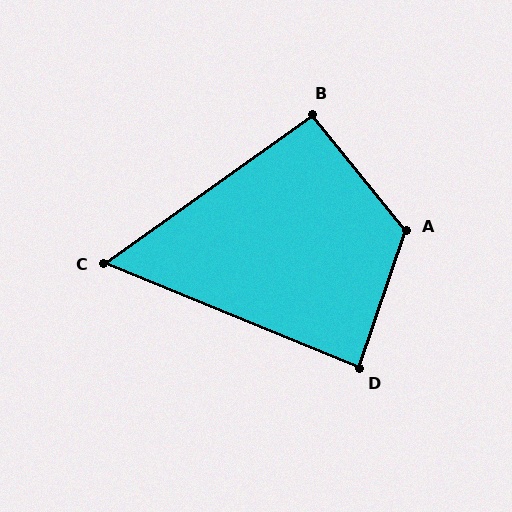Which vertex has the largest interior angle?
A, at approximately 122 degrees.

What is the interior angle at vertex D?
Approximately 87 degrees (approximately right).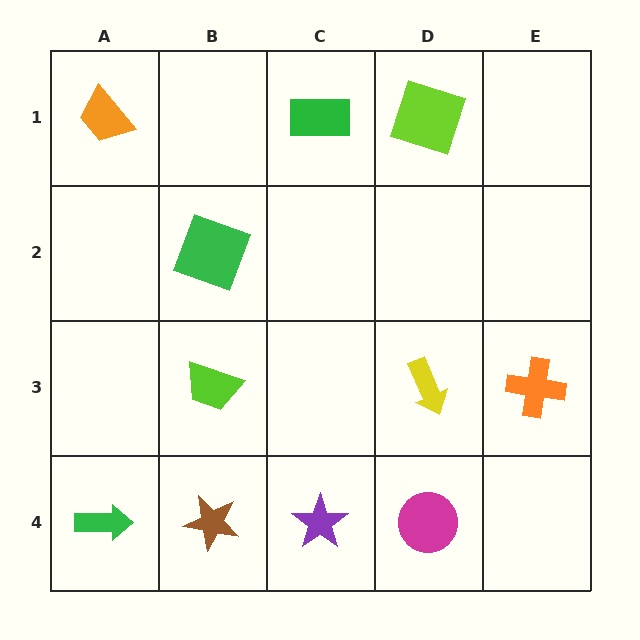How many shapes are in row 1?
3 shapes.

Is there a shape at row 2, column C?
No, that cell is empty.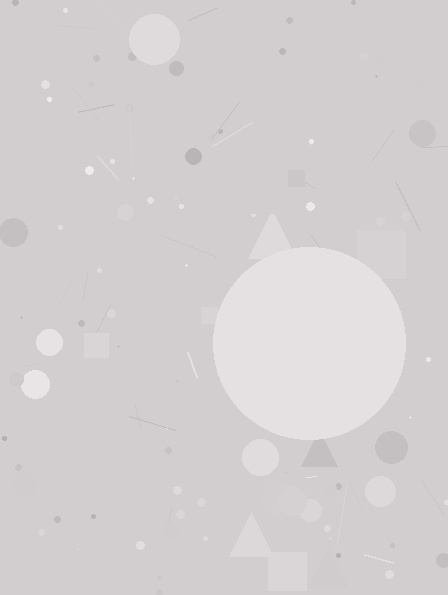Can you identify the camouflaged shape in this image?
The camouflaged shape is a circle.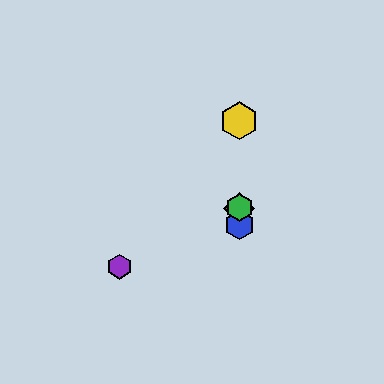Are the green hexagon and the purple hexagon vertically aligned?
No, the green hexagon is at x≈239 and the purple hexagon is at x≈120.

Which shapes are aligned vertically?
The red diamond, the blue hexagon, the green hexagon, the yellow hexagon are aligned vertically.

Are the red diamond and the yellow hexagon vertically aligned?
Yes, both are at x≈239.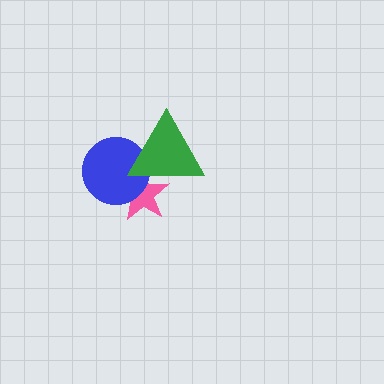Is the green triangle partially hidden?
No, no other shape covers it.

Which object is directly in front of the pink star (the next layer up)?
The blue circle is directly in front of the pink star.